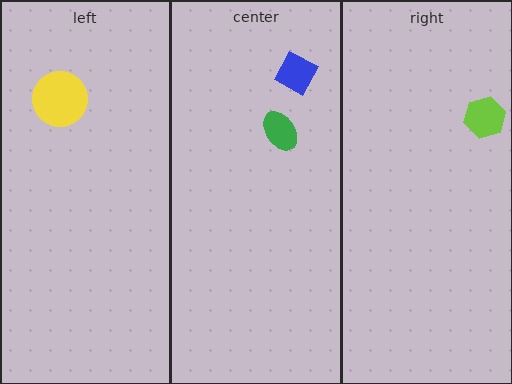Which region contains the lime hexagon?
The right region.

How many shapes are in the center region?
2.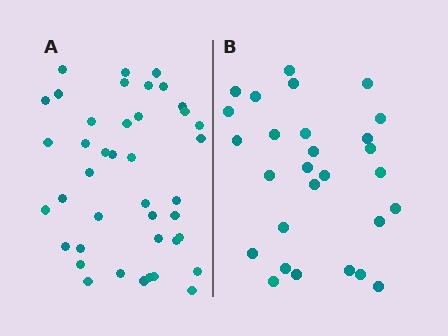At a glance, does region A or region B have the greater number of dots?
Region A (the left region) has more dots.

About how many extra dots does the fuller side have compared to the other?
Region A has approximately 15 more dots than region B.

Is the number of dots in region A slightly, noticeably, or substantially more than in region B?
Region A has substantially more. The ratio is roughly 1.5 to 1.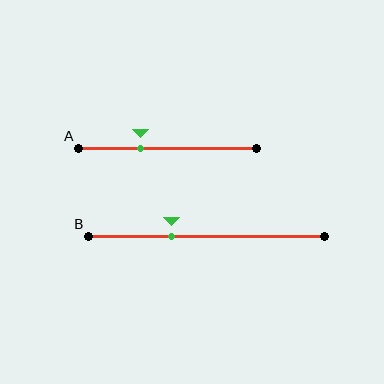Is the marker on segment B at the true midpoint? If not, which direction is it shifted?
No, the marker on segment B is shifted to the left by about 15% of the segment length.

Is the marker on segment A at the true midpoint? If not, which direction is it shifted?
No, the marker on segment A is shifted to the left by about 16% of the segment length.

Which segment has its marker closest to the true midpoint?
Segment B has its marker closest to the true midpoint.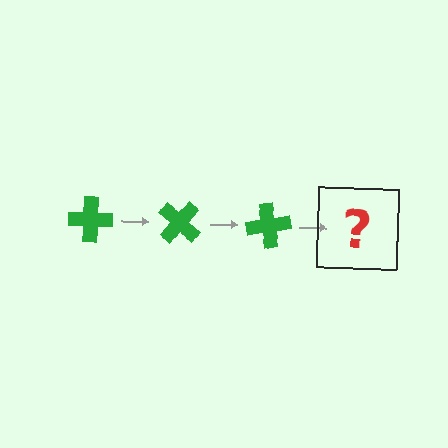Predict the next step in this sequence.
The next step is a green cross rotated 120 degrees.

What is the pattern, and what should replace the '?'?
The pattern is that the cross rotates 40 degrees each step. The '?' should be a green cross rotated 120 degrees.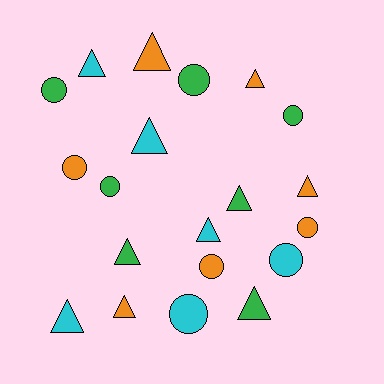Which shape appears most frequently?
Triangle, with 11 objects.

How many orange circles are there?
There are 3 orange circles.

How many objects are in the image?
There are 20 objects.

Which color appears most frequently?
Green, with 7 objects.